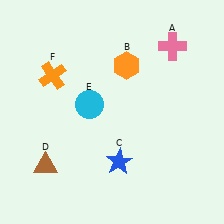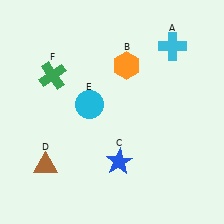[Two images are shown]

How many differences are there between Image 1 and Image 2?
There are 2 differences between the two images.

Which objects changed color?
A changed from pink to cyan. F changed from orange to green.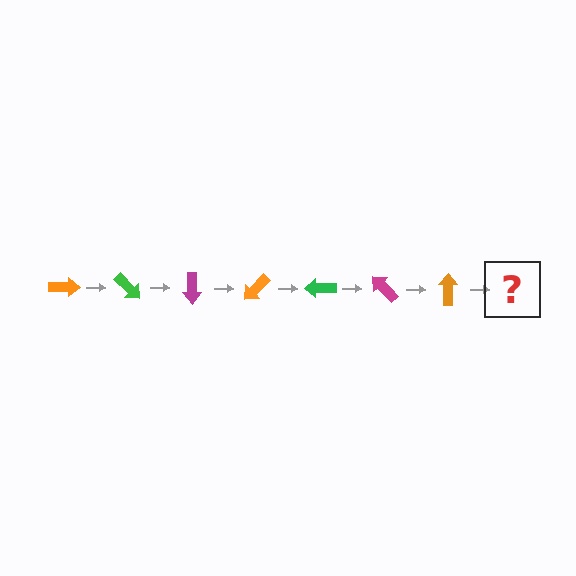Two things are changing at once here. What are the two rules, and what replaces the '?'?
The two rules are that it rotates 45 degrees each step and the color cycles through orange, green, and magenta. The '?' should be a green arrow, rotated 315 degrees from the start.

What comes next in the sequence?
The next element should be a green arrow, rotated 315 degrees from the start.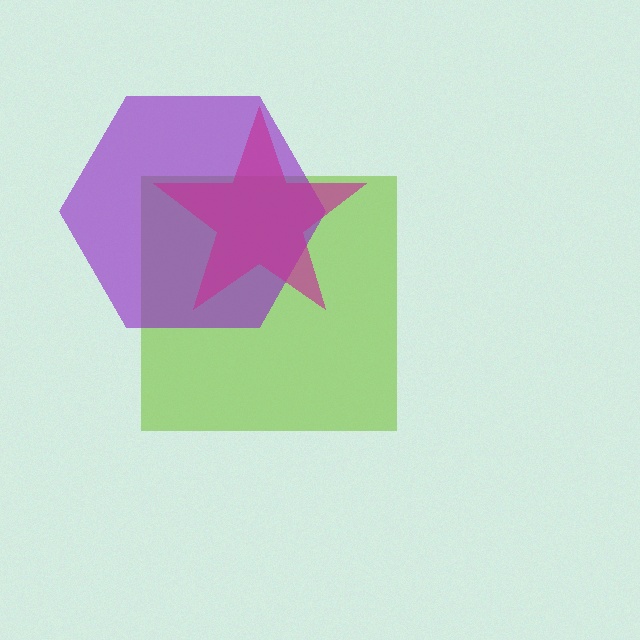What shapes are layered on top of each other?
The layered shapes are: a lime square, a purple hexagon, a magenta star.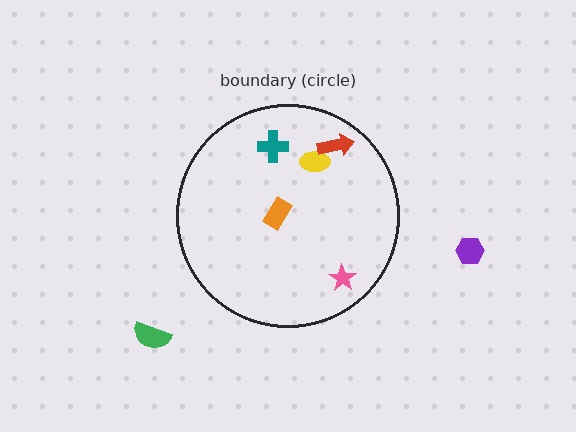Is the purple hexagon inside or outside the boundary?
Outside.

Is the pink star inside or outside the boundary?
Inside.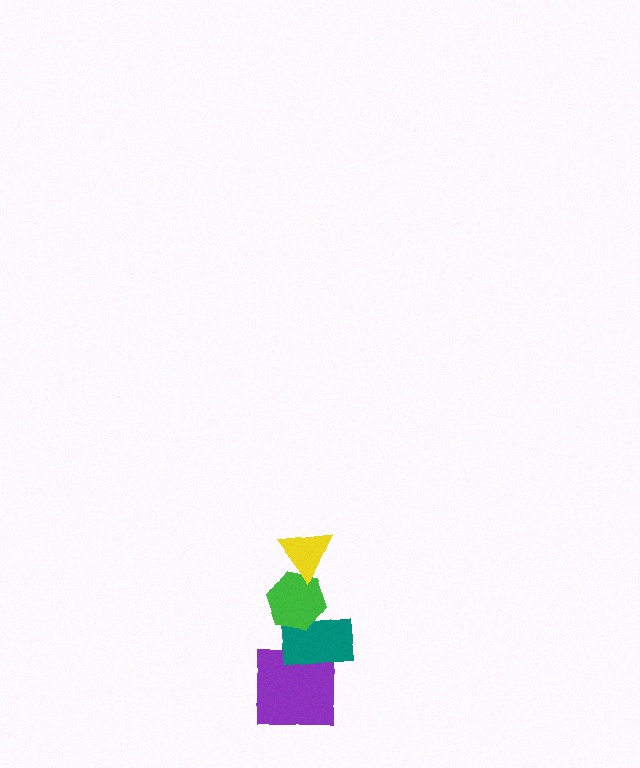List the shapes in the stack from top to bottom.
From top to bottom: the yellow triangle, the green hexagon, the teal rectangle, the purple square.